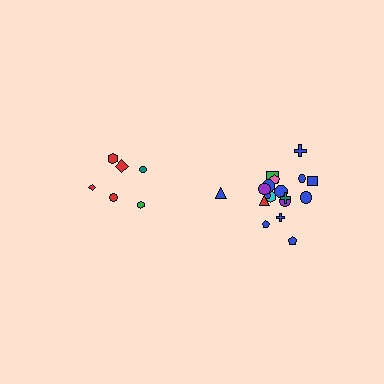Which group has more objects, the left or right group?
The right group.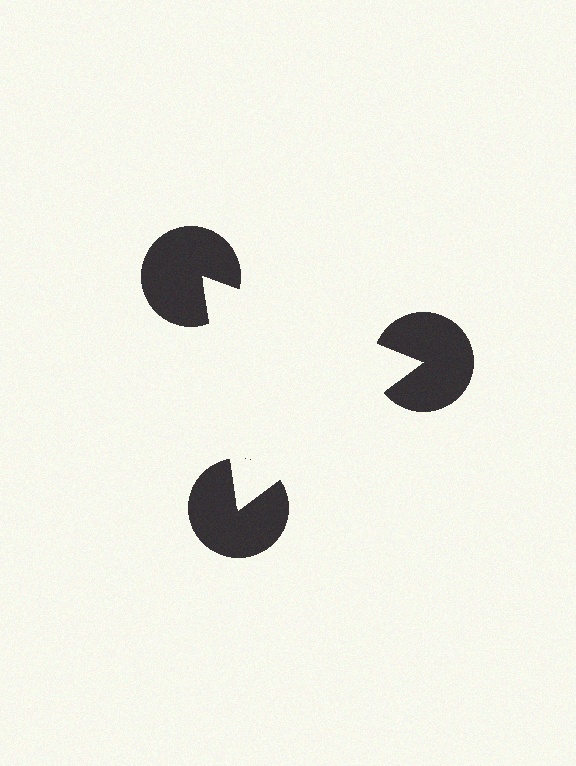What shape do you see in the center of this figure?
An illusory triangle — its edges are inferred from the aligned wedge cuts in the pac-man discs, not physically drawn.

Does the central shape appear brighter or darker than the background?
It typically appears slightly brighter than the background, even though no actual brightness change is drawn.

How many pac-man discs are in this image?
There are 3 — one at each vertex of the illusory triangle.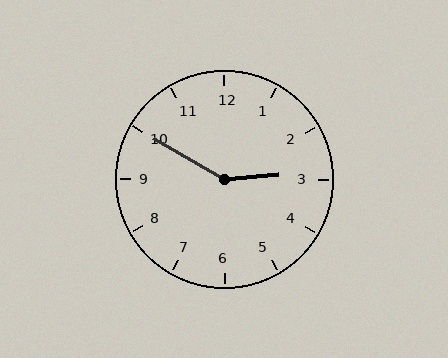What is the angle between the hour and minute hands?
Approximately 145 degrees.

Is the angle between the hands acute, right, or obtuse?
It is obtuse.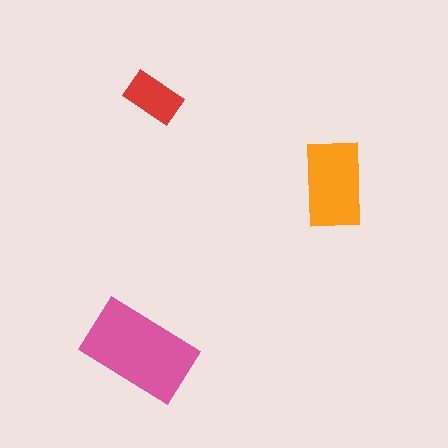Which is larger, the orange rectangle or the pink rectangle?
The pink one.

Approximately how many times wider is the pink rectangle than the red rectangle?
About 2 times wider.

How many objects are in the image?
There are 3 objects in the image.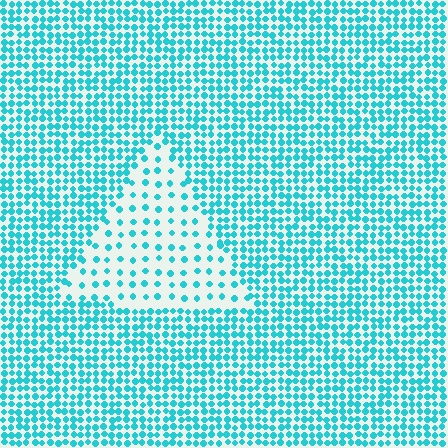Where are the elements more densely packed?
The elements are more densely packed outside the triangle boundary.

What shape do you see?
I see a triangle.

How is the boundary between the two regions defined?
The boundary is defined by a change in element density (approximately 2.7x ratio). All elements are the same color, size, and shape.